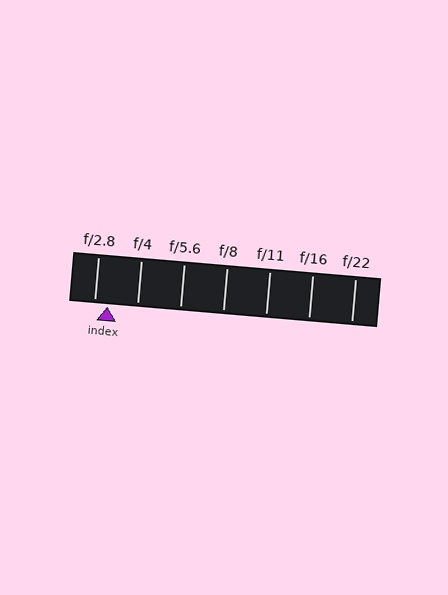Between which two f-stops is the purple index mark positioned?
The index mark is between f/2.8 and f/4.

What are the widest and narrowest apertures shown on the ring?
The widest aperture shown is f/2.8 and the narrowest is f/22.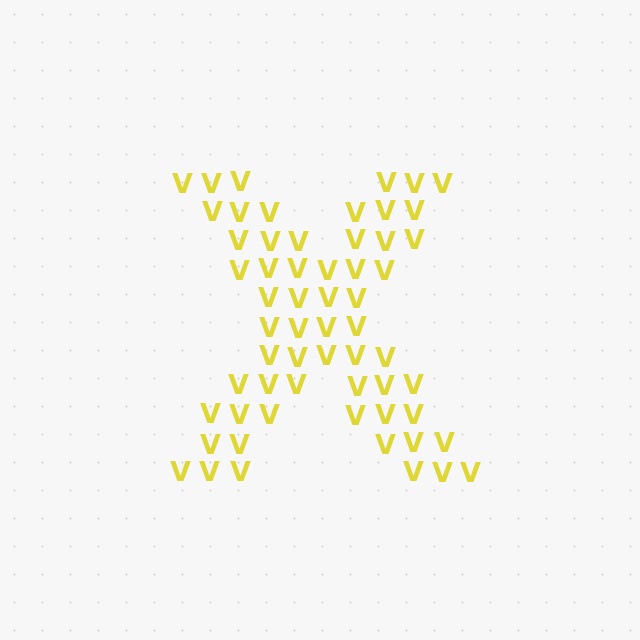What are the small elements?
The small elements are letter V's.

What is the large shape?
The large shape is the letter X.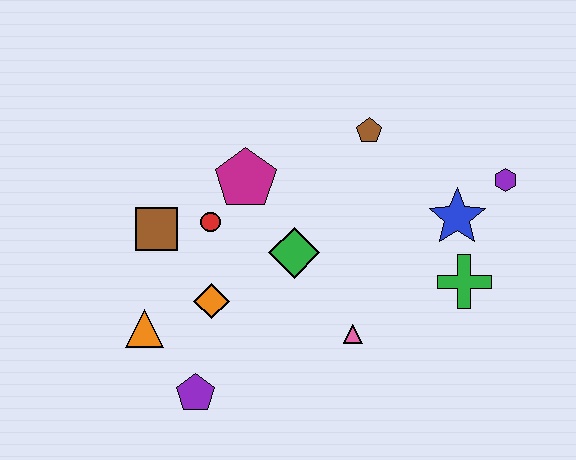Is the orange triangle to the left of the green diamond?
Yes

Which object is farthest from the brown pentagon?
The purple pentagon is farthest from the brown pentagon.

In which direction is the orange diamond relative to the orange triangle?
The orange diamond is to the right of the orange triangle.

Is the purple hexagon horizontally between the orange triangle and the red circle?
No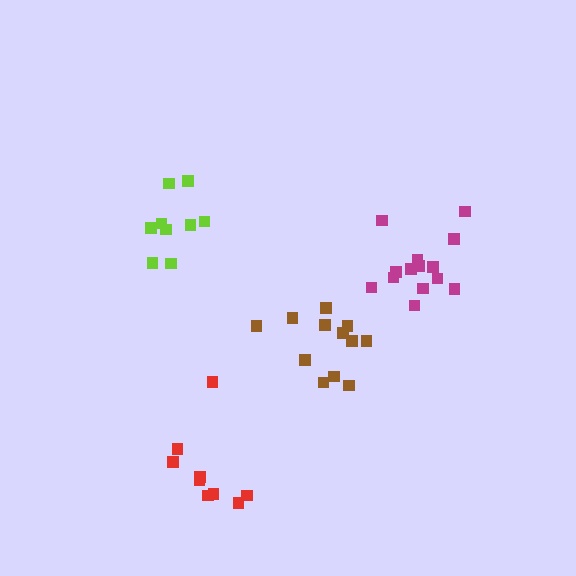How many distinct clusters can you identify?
There are 4 distinct clusters.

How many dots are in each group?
Group 1: 9 dots, Group 2: 9 dots, Group 3: 12 dots, Group 4: 15 dots (45 total).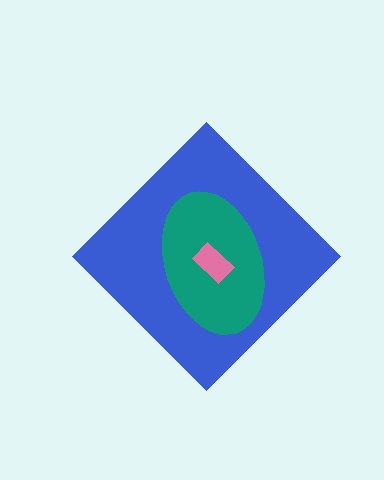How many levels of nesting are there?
3.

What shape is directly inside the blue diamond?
The teal ellipse.